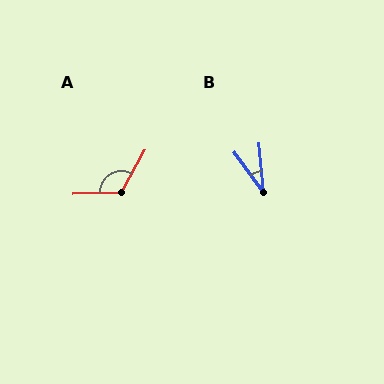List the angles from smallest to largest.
B (31°), A (120°).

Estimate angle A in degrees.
Approximately 120 degrees.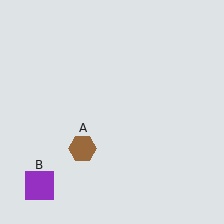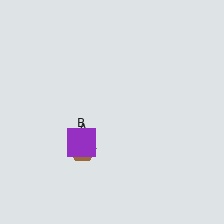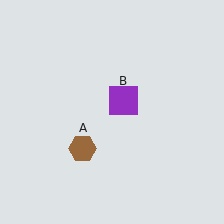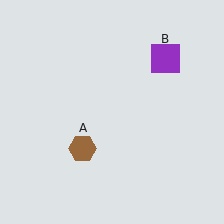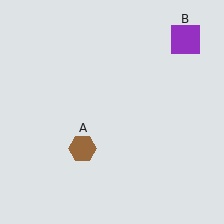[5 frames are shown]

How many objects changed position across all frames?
1 object changed position: purple square (object B).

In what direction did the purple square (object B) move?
The purple square (object B) moved up and to the right.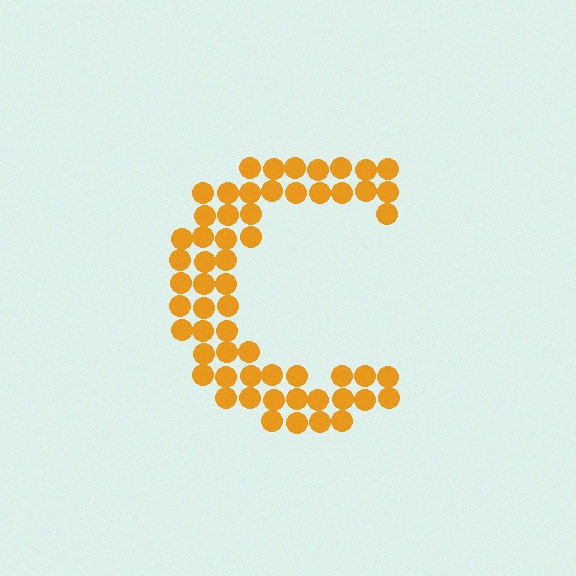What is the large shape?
The large shape is the letter C.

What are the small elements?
The small elements are circles.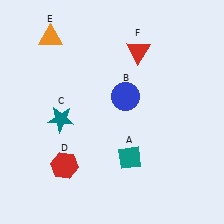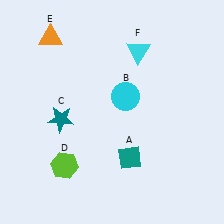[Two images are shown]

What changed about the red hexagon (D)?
In Image 1, D is red. In Image 2, it changed to lime.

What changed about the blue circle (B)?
In Image 1, B is blue. In Image 2, it changed to cyan.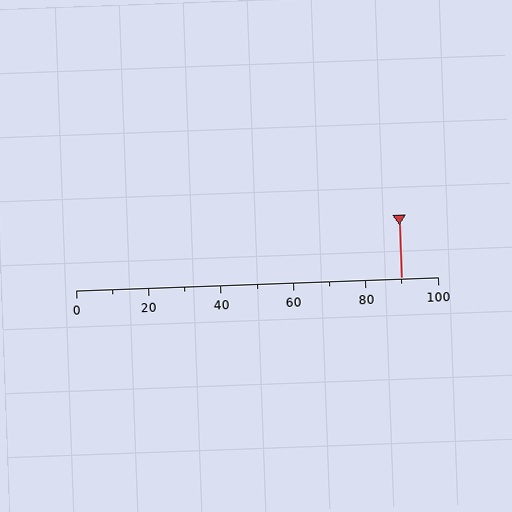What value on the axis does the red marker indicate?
The marker indicates approximately 90.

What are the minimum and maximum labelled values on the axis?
The axis runs from 0 to 100.